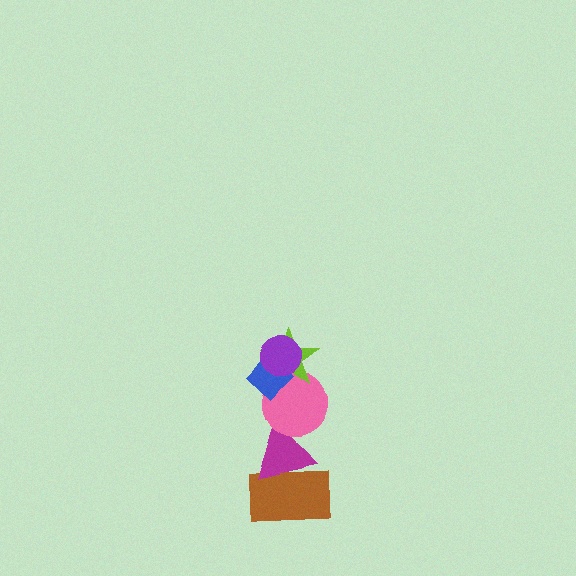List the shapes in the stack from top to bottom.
From top to bottom: the purple circle, the blue diamond, the lime star, the pink circle, the magenta triangle, the brown rectangle.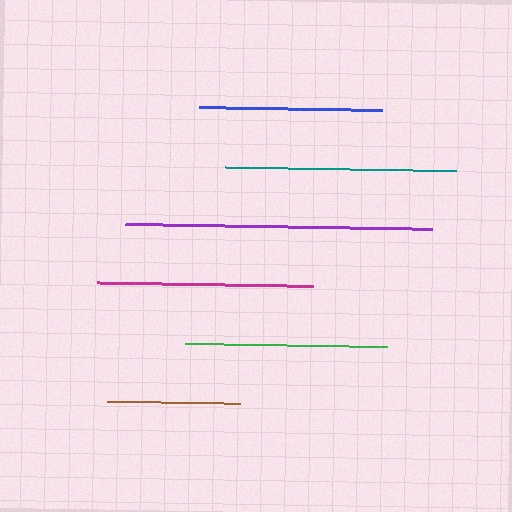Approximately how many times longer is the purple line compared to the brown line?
The purple line is approximately 2.3 times the length of the brown line.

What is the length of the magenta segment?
The magenta segment is approximately 216 pixels long.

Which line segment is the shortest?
The brown line is the shortest at approximately 133 pixels.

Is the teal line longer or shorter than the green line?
The teal line is longer than the green line.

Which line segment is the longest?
The purple line is the longest at approximately 307 pixels.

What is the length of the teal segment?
The teal segment is approximately 231 pixels long.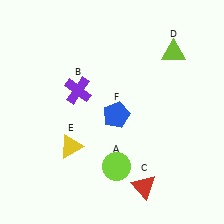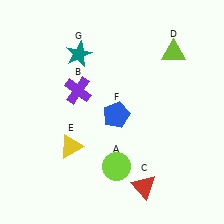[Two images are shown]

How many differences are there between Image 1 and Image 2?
There is 1 difference between the two images.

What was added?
A teal star (G) was added in Image 2.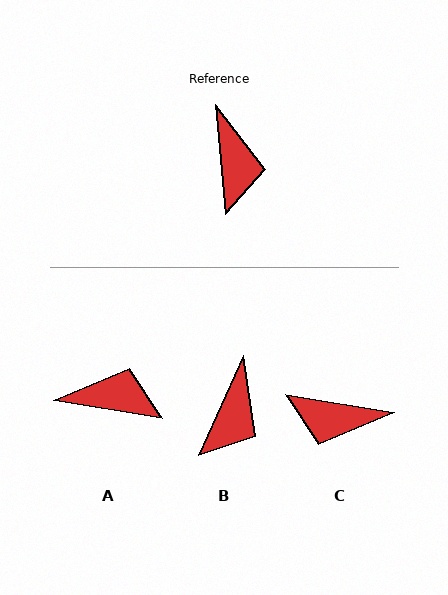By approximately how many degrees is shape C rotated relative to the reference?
Approximately 105 degrees clockwise.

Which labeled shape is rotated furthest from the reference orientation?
C, about 105 degrees away.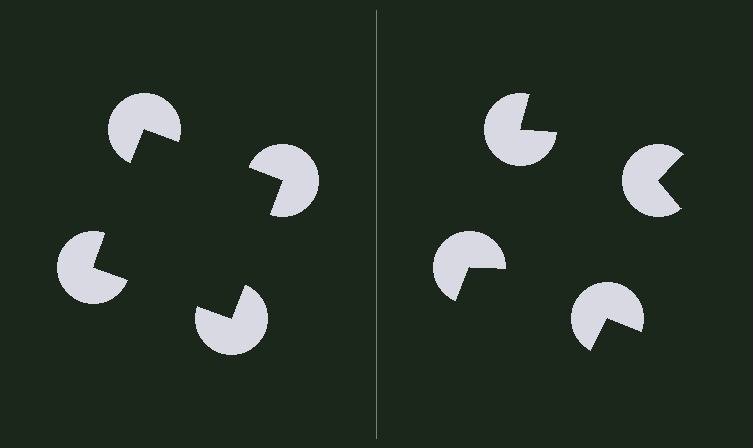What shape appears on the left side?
An illusory square.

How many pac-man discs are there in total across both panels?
8 — 4 on each side.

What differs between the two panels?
The pac-man discs are positioned identically on both sides; only the wedge orientations differ. On the left they align to a square; on the right they are misaligned.